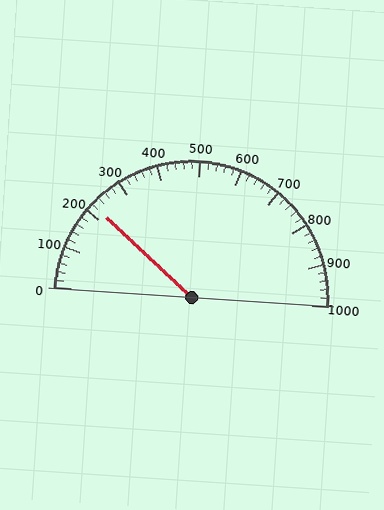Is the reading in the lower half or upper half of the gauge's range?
The reading is in the lower half of the range (0 to 1000).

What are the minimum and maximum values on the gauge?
The gauge ranges from 0 to 1000.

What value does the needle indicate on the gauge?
The needle indicates approximately 220.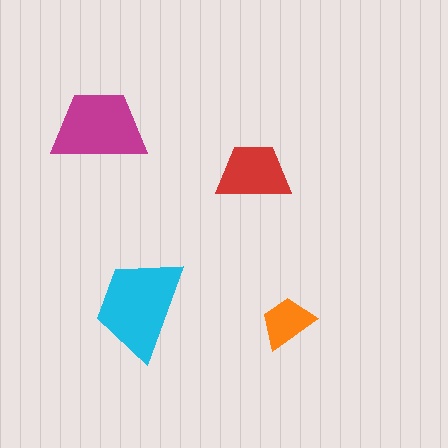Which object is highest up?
The magenta trapezoid is topmost.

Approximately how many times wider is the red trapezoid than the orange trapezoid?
About 1.5 times wider.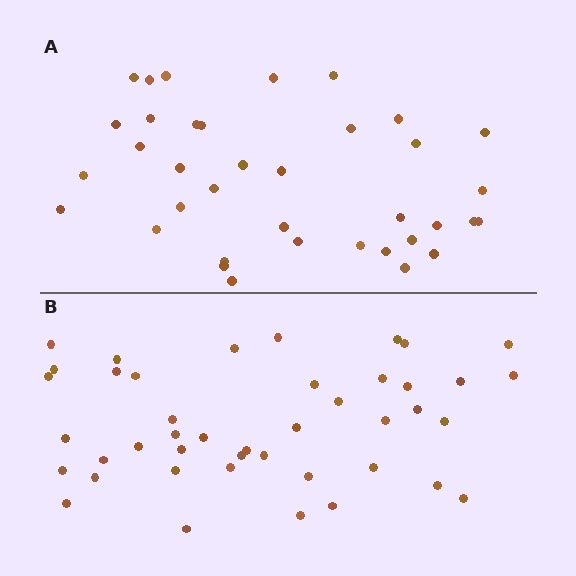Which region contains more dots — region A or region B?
Region B (the bottom region) has more dots.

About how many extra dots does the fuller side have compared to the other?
Region B has about 6 more dots than region A.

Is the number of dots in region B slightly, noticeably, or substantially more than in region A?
Region B has only slightly more — the two regions are fairly close. The ratio is roughly 1.2 to 1.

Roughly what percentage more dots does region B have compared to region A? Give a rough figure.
About 15% more.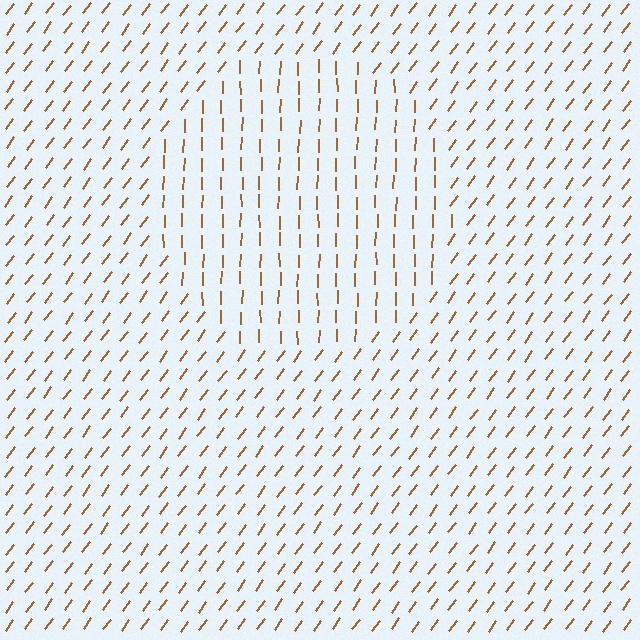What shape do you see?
I see a circle.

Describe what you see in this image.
The image is filled with small brown line segments. A circle region in the image has lines oriented differently from the surrounding lines, creating a visible texture boundary.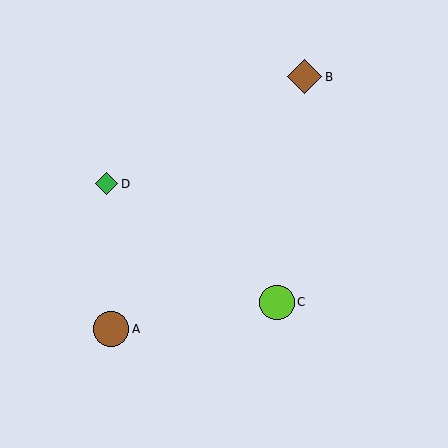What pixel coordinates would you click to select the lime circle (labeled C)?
Click at (277, 302) to select the lime circle C.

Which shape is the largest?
The brown circle (labeled A) is the largest.